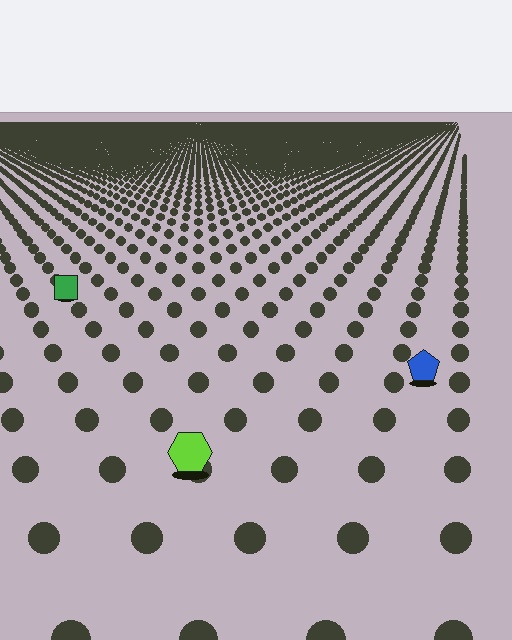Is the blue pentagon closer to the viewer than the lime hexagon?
No. The lime hexagon is closer — you can tell from the texture gradient: the ground texture is coarser near it.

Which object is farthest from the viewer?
The green square is farthest from the viewer. It appears smaller and the ground texture around it is denser.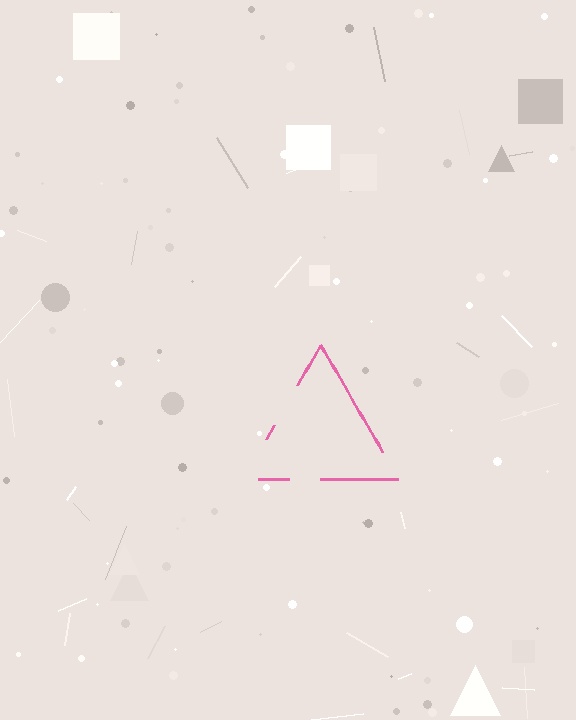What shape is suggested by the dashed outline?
The dashed outline suggests a triangle.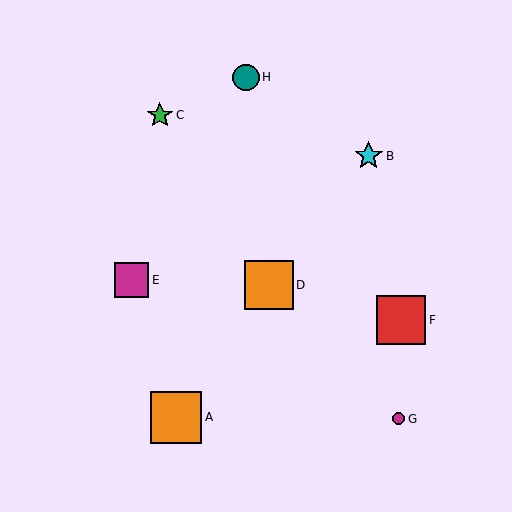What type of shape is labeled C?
Shape C is a green star.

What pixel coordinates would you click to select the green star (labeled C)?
Click at (160, 115) to select the green star C.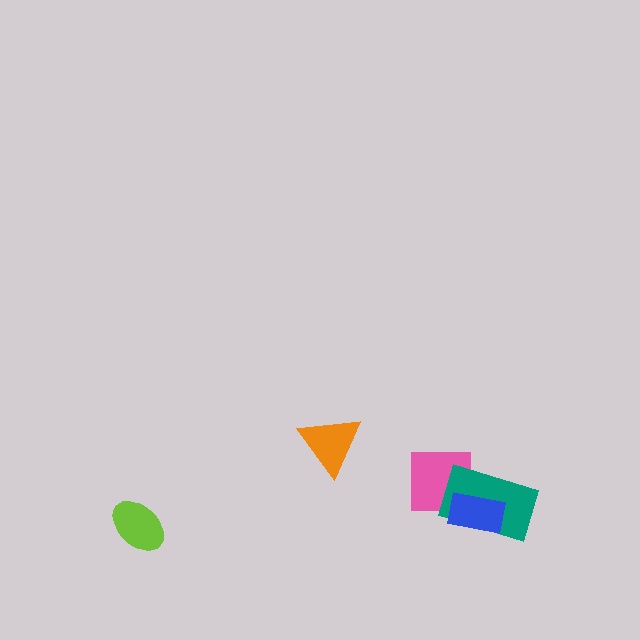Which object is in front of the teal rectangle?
The blue rectangle is in front of the teal rectangle.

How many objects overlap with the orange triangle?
0 objects overlap with the orange triangle.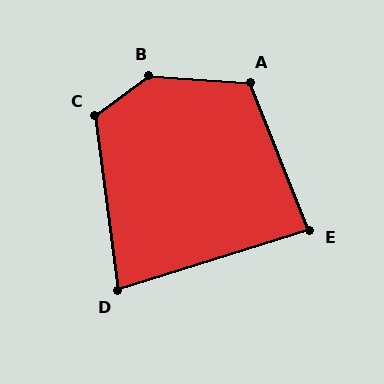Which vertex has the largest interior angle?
B, at approximately 140 degrees.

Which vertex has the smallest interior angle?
D, at approximately 80 degrees.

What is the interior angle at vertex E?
Approximately 86 degrees (approximately right).